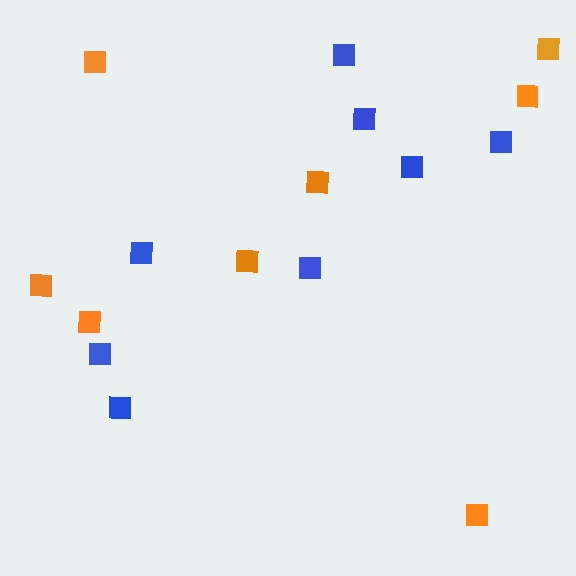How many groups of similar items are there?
There are 2 groups: one group of blue squares (8) and one group of orange squares (8).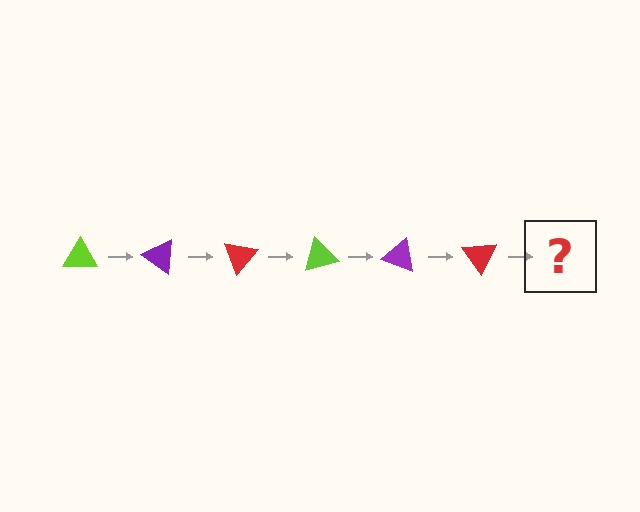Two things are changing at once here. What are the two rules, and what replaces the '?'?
The two rules are that it rotates 35 degrees each step and the color cycles through lime, purple, and red. The '?' should be a lime triangle, rotated 210 degrees from the start.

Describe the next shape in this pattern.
It should be a lime triangle, rotated 210 degrees from the start.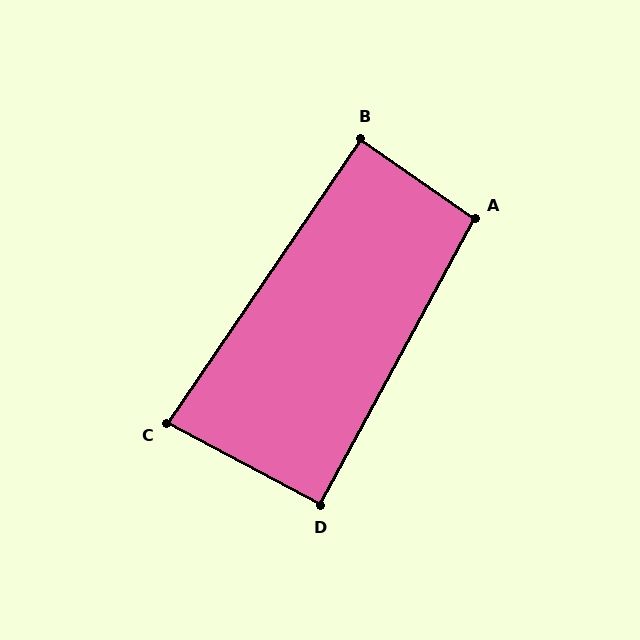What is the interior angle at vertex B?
Approximately 90 degrees (approximately right).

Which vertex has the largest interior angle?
A, at approximately 96 degrees.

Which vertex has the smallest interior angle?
C, at approximately 84 degrees.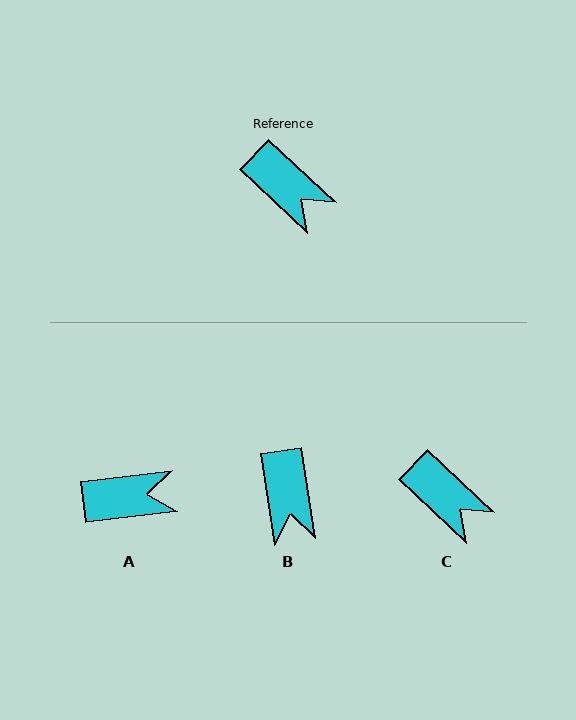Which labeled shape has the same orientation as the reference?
C.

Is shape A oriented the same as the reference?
No, it is off by about 50 degrees.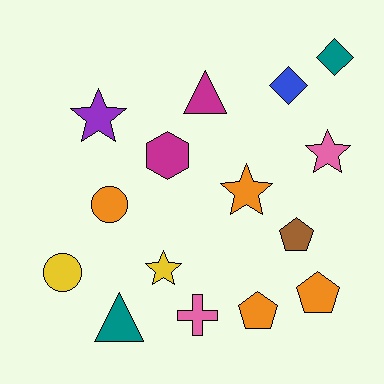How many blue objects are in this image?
There is 1 blue object.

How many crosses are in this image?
There is 1 cross.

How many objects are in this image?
There are 15 objects.